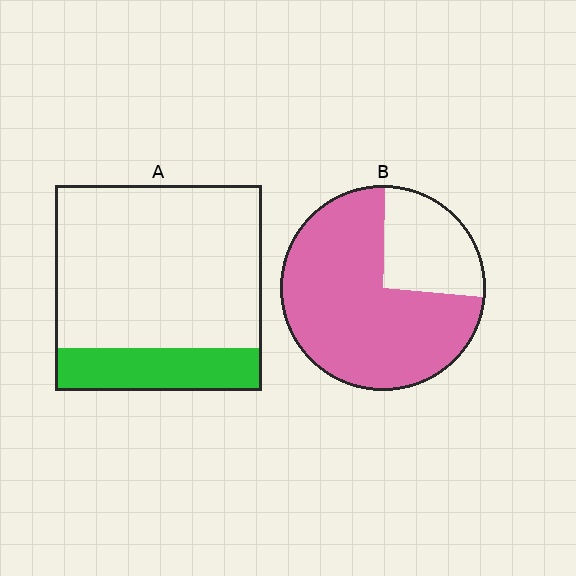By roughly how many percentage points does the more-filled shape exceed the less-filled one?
By roughly 55 percentage points (B over A).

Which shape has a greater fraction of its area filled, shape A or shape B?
Shape B.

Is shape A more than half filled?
No.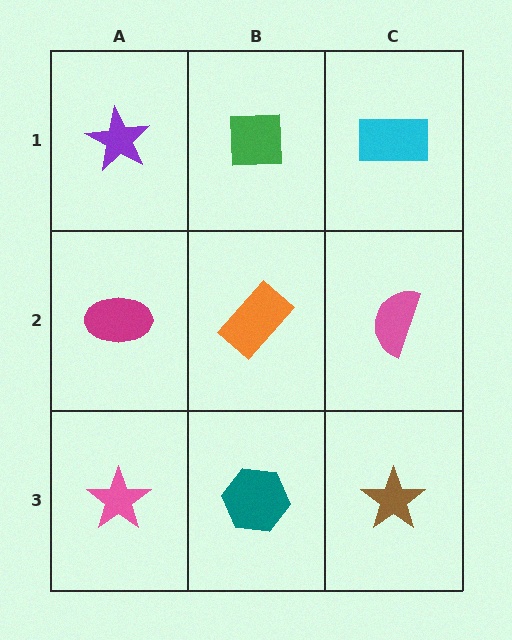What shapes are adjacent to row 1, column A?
A magenta ellipse (row 2, column A), a green square (row 1, column B).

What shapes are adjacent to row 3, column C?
A pink semicircle (row 2, column C), a teal hexagon (row 3, column B).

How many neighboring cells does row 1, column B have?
3.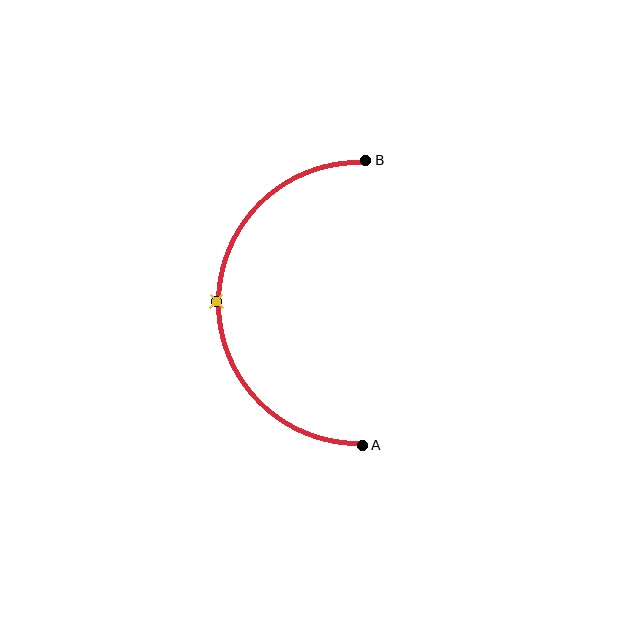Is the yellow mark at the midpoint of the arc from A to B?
Yes. The yellow mark lies on the arc at equal arc-length from both A and B — it is the arc midpoint.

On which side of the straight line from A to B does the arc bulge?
The arc bulges to the left of the straight line connecting A and B.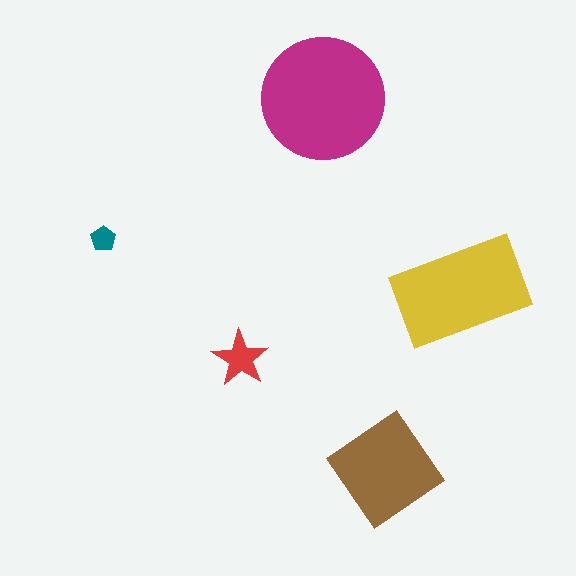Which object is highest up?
The magenta circle is topmost.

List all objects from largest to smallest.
The magenta circle, the yellow rectangle, the brown diamond, the red star, the teal pentagon.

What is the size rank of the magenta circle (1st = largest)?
1st.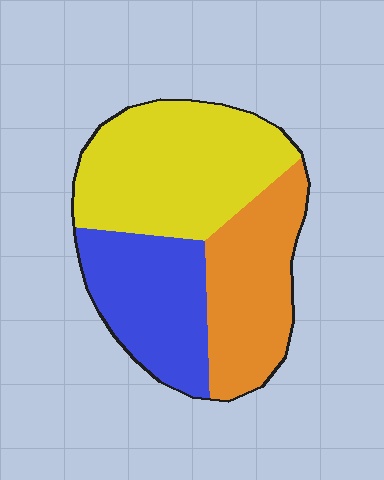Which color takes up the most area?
Yellow, at roughly 40%.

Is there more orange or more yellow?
Yellow.